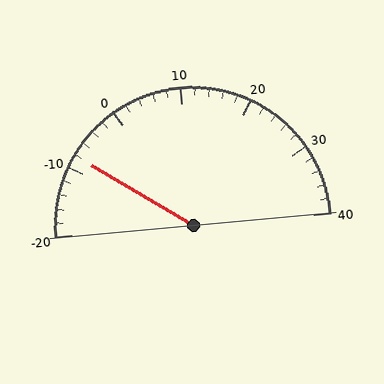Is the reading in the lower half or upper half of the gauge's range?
The reading is in the lower half of the range (-20 to 40).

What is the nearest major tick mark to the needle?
The nearest major tick mark is -10.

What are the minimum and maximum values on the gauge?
The gauge ranges from -20 to 40.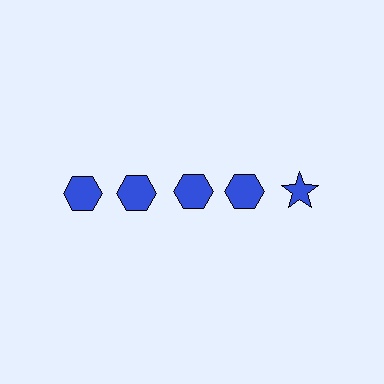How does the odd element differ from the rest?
It has a different shape: star instead of hexagon.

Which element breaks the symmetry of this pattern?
The blue star in the top row, rightmost column breaks the symmetry. All other shapes are blue hexagons.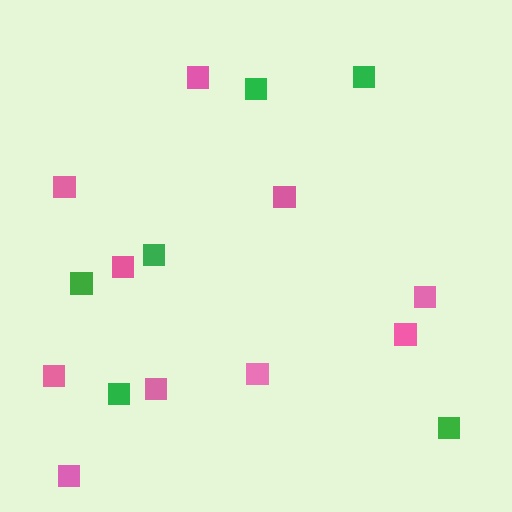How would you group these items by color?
There are 2 groups: one group of pink squares (10) and one group of green squares (6).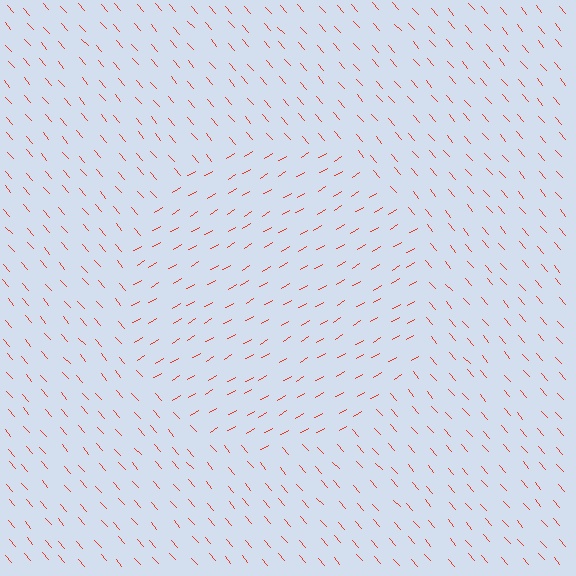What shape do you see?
I see a circle.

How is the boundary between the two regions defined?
The boundary is defined purely by a change in line orientation (approximately 79 degrees difference). All lines are the same color and thickness.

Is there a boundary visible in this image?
Yes, there is a texture boundary formed by a change in line orientation.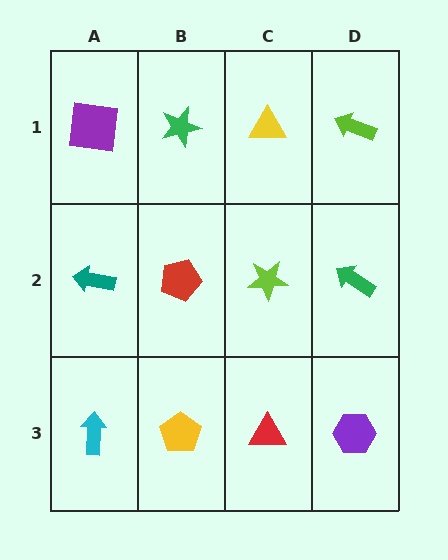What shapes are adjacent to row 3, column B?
A red pentagon (row 2, column B), a cyan arrow (row 3, column A), a red triangle (row 3, column C).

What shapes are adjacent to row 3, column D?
A green arrow (row 2, column D), a red triangle (row 3, column C).